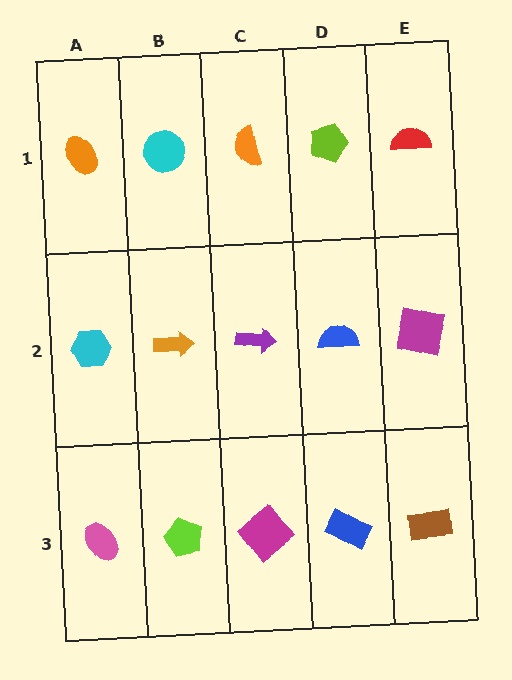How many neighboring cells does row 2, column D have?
4.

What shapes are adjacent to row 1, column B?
An orange arrow (row 2, column B), an orange ellipse (row 1, column A), an orange semicircle (row 1, column C).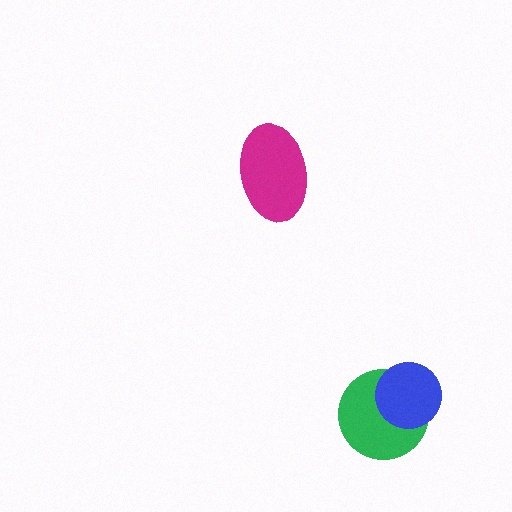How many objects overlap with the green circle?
1 object overlaps with the green circle.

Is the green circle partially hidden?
Yes, it is partially covered by another shape.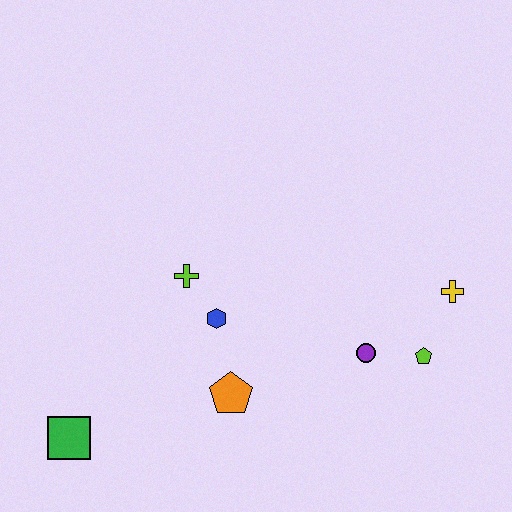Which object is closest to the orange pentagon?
The blue hexagon is closest to the orange pentagon.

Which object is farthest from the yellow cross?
The green square is farthest from the yellow cross.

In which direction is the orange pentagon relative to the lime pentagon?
The orange pentagon is to the left of the lime pentagon.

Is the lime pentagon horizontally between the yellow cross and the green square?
Yes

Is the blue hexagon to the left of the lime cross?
No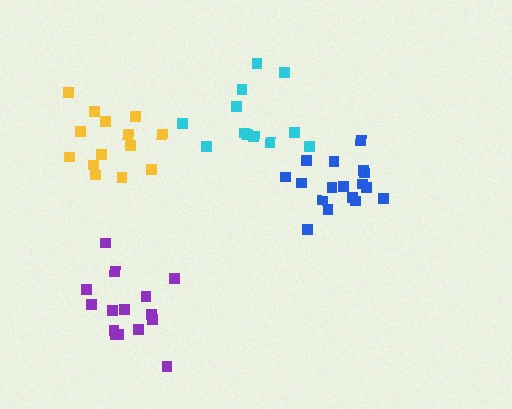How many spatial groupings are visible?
There are 4 spatial groupings.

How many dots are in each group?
Group 1: 17 dots, Group 2: 14 dots, Group 3: 15 dots, Group 4: 12 dots (58 total).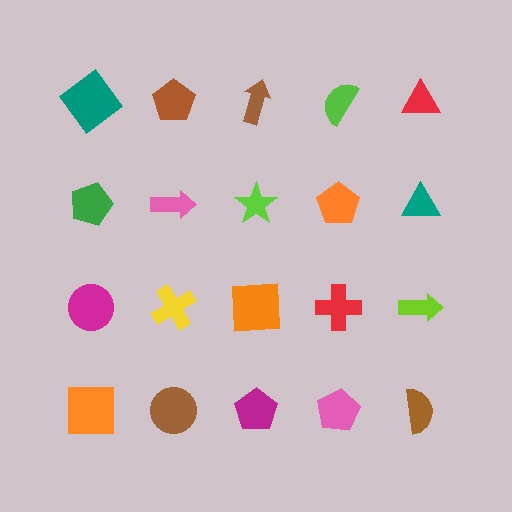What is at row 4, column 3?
A magenta pentagon.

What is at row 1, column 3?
A brown arrow.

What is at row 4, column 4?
A pink pentagon.